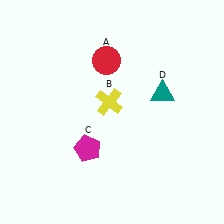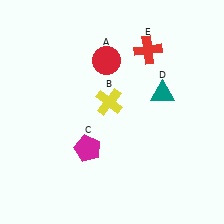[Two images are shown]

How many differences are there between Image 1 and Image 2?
There is 1 difference between the two images.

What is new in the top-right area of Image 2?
A red cross (E) was added in the top-right area of Image 2.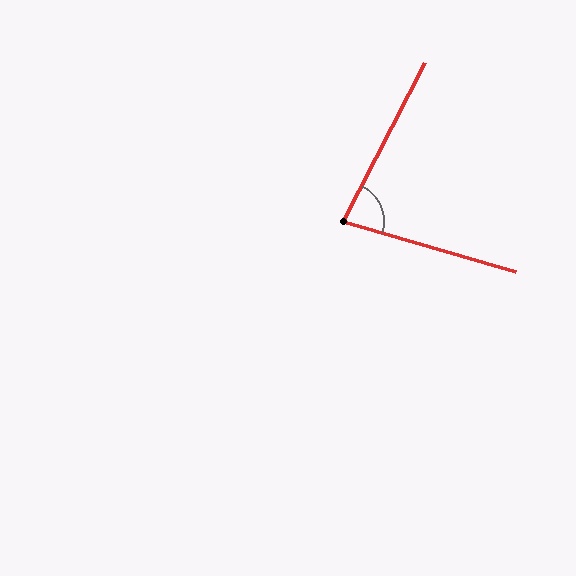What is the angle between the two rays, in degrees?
Approximately 79 degrees.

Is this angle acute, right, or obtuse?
It is acute.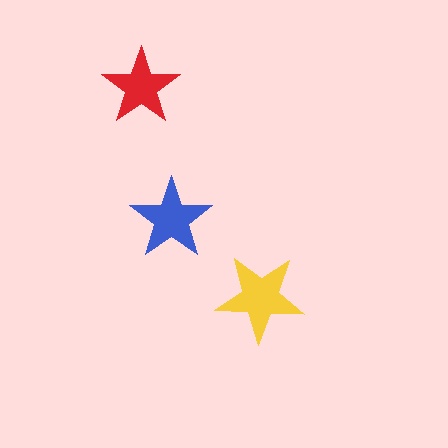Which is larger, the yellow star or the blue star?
The yellow one.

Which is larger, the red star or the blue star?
The blue one.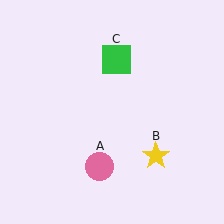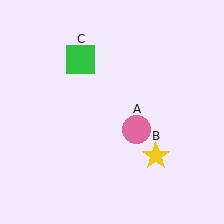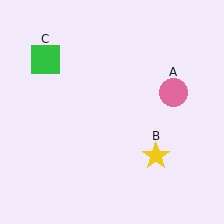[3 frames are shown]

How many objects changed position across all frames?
2 objects changed position: pink circle (object A), green square (object C).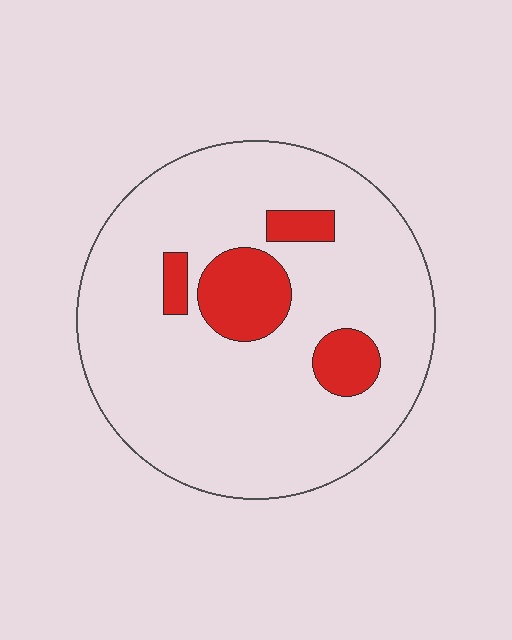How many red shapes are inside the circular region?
4.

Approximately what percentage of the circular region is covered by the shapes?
Approximately 15%.